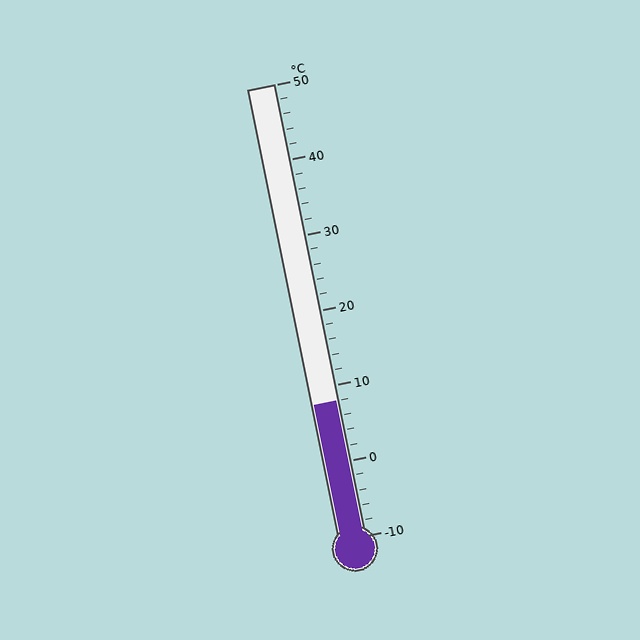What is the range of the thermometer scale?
The thermometer scale ranges from -10°C to 50°C.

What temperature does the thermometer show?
The thermometer shows approximately 8°C.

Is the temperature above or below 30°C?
The temperature is below 30°C.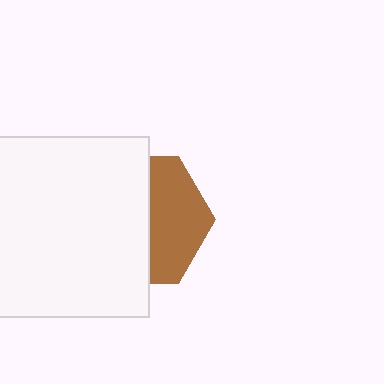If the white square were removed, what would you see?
You would see the complete brown hexagon.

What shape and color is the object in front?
The object in front is a white square.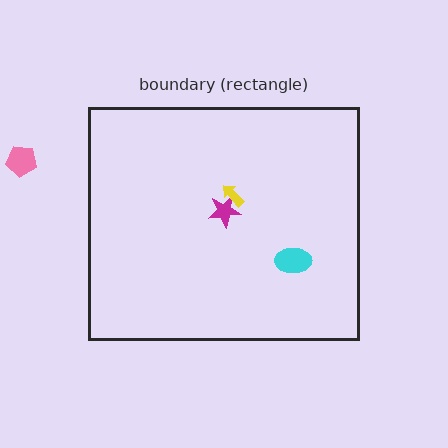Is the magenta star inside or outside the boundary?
Inside.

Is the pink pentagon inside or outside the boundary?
Outside.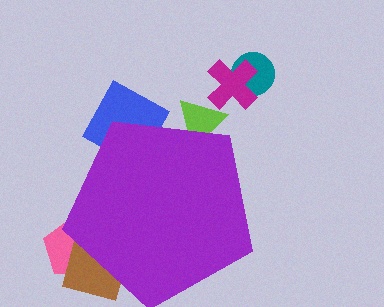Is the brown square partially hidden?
Yes, the brown square is partially hidden behind the purple pentagon.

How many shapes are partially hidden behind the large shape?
4 shapes are partially hidden.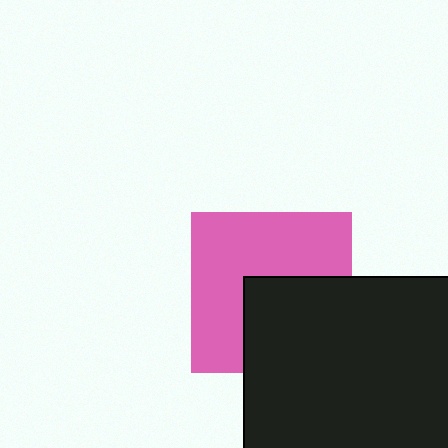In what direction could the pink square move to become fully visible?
The pink square could move toward the upper-left. That would shift it out from behind the black square entirely.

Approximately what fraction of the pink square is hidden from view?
Roughly 41% of the pink square is hidden behind the black square.